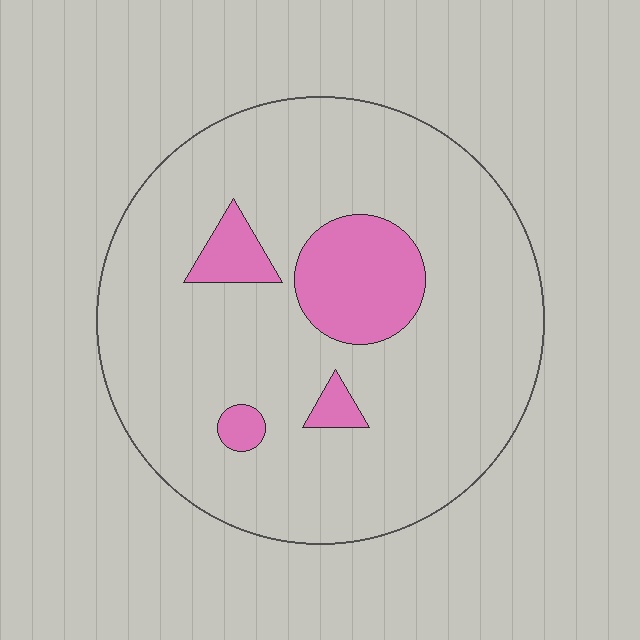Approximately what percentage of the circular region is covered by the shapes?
Approximately 15%.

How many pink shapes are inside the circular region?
4.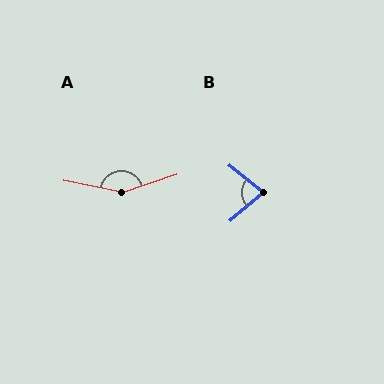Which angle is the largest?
A, at approximately 151 degrees.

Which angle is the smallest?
B, at approximately 78 degrees.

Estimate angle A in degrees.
Approximately 151 degrees.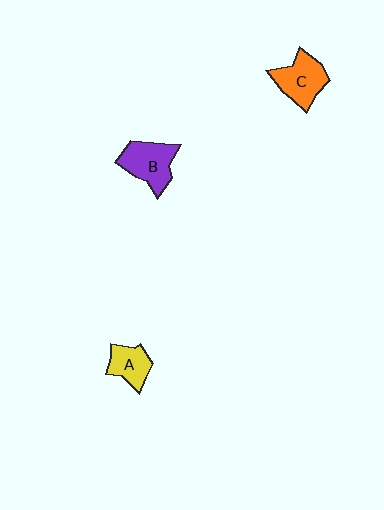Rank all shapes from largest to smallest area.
From largest to smallest: B (purple), C (orange), A (yellow).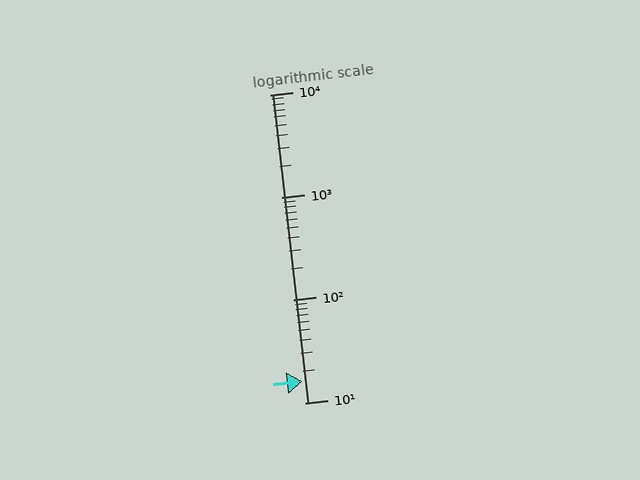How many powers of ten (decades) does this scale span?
The scale spans 3 decades, from 10 to 10000.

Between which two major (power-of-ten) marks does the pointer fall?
The pointer is between 10 and 100.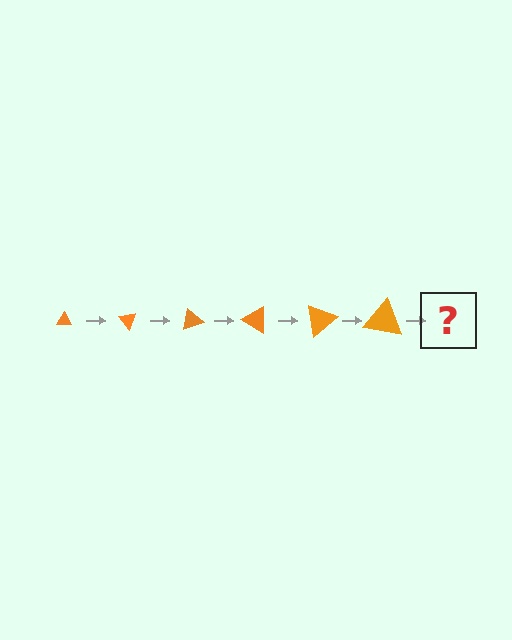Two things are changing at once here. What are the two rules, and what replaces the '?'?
The two rules are that the triangle grows larger each step and it rotates 50 degrees each step. The '?' should be a triangle, larger than the previous one and rotated 300 degrees from the start.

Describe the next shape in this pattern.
It should be a triangle, larger than the previous one and rotated 300 degrees from the start.